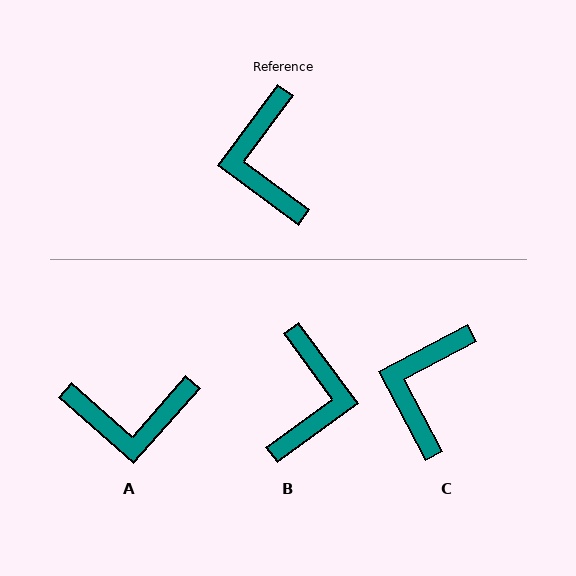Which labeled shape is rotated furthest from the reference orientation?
B, about 163 degrees away.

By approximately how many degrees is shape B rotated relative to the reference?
Approximately 163 degrees counter-clockwise.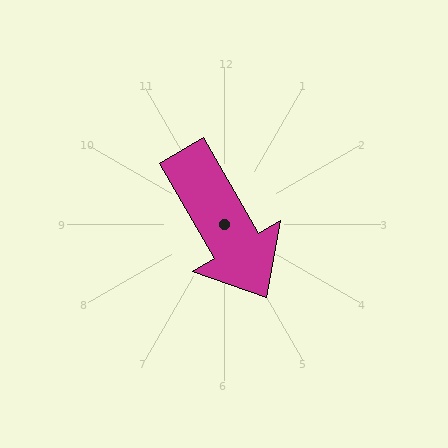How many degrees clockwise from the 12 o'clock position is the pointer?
Approximately 150 degrees.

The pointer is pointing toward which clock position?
Roughly 5 o'clock.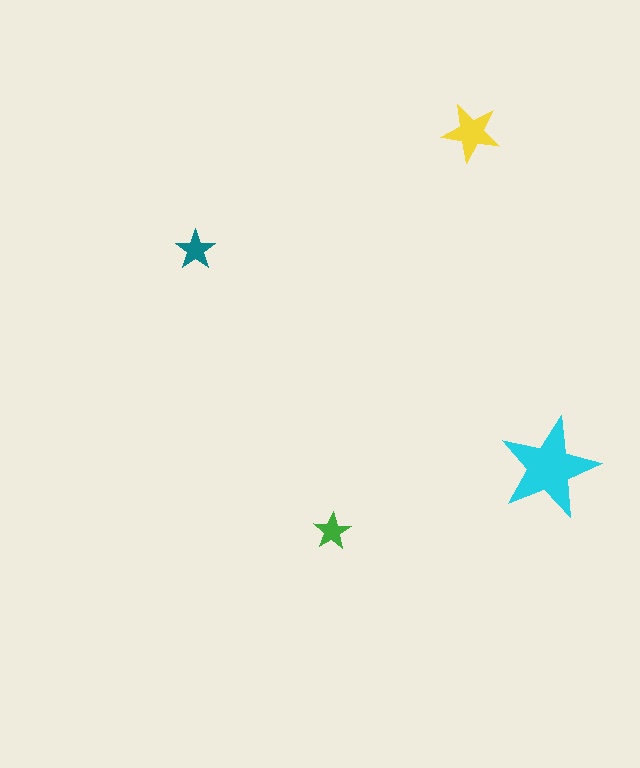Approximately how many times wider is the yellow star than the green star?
About 1.5 times wider.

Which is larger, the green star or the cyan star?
The cyan one.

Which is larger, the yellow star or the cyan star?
The cyan one.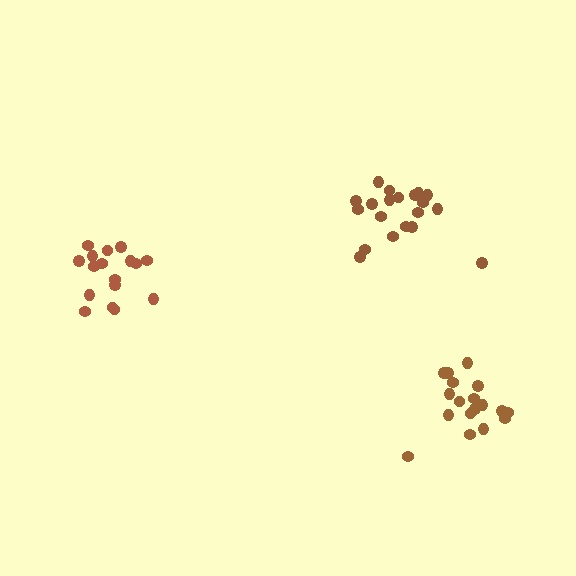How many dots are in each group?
Group 1: 20 dots, Group 2: 17 dots, Group 3: 20 dots (57 total).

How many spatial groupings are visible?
There are 3 spatial groupings.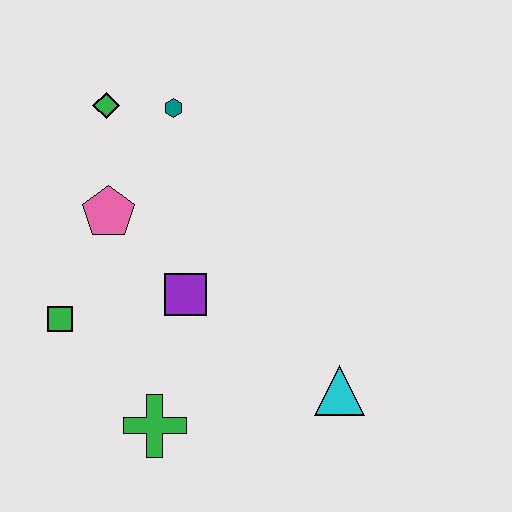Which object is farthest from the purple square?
The green diamond is farthest from the purple square.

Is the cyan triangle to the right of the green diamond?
Yes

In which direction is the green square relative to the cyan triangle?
The green square is to the left of the cyan triangle.